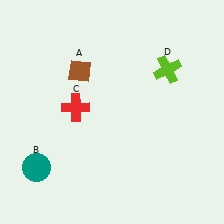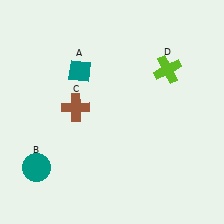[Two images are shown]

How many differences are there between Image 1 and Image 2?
There are 2 differences between the two images.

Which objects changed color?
A changed from brown to teal. C changed from red to brown.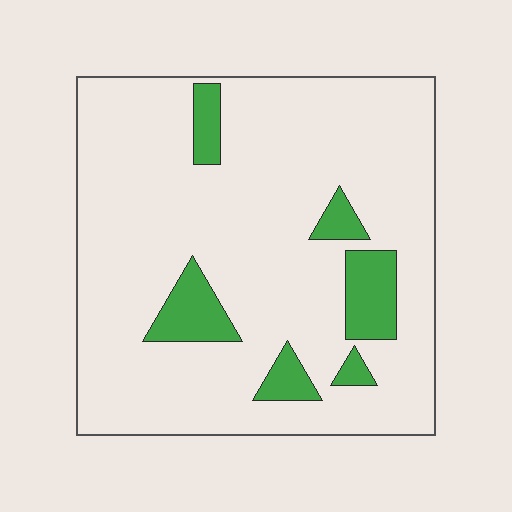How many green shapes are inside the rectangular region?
6.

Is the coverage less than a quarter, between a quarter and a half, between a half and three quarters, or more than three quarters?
Less than a quarter.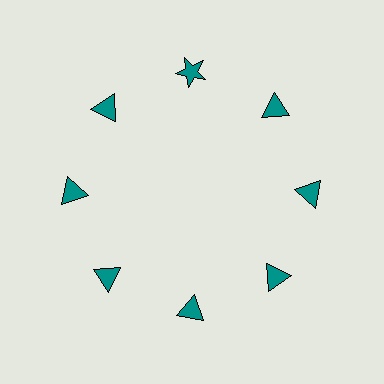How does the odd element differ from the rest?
It has a different shape: star instead of triangle.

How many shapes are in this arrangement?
There are 8 shapes arranged in a ring pattern.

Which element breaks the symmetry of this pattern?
The teal star at roughly the 12 o'clock position breaks the symmetry. All other shapes are teal triangles.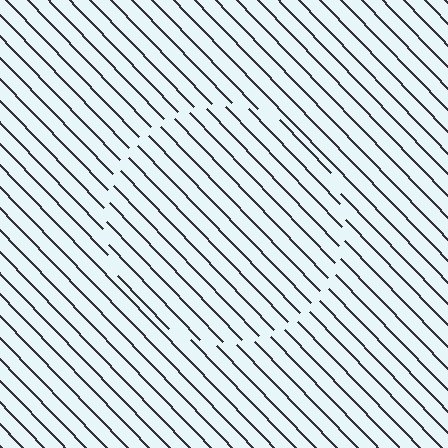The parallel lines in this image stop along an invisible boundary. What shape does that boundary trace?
An illusory circle. The interior of the shape contains the same grating, shifted by half a period — the contour is defined by the phase discontinuity where line-ends from the inner and outer gratings abut.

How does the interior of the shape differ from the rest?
The interior of the shape contains the same grating, shifted by half a period — the contour is defined by the phase discontinuity where line-ends from the inner and outer gratings abut.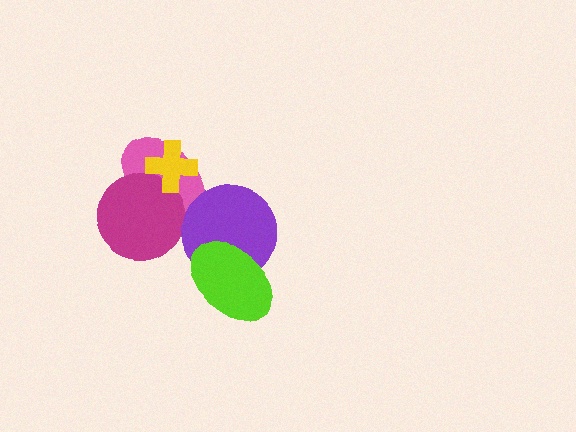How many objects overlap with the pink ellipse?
4 objects overlap with the pink ellipse.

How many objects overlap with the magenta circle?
3 objects overlap with the magenta circle.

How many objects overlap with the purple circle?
3 objects overlap with the purple circle.